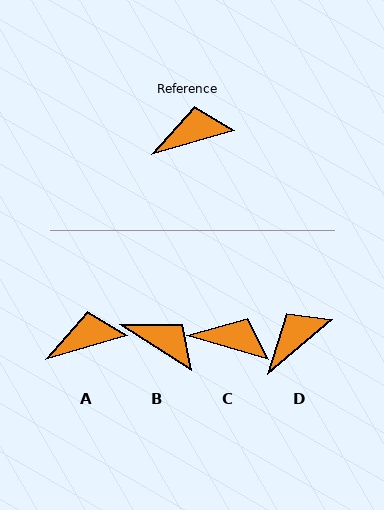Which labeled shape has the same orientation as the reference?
A.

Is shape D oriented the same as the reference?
No, it is off by about 25 degrees.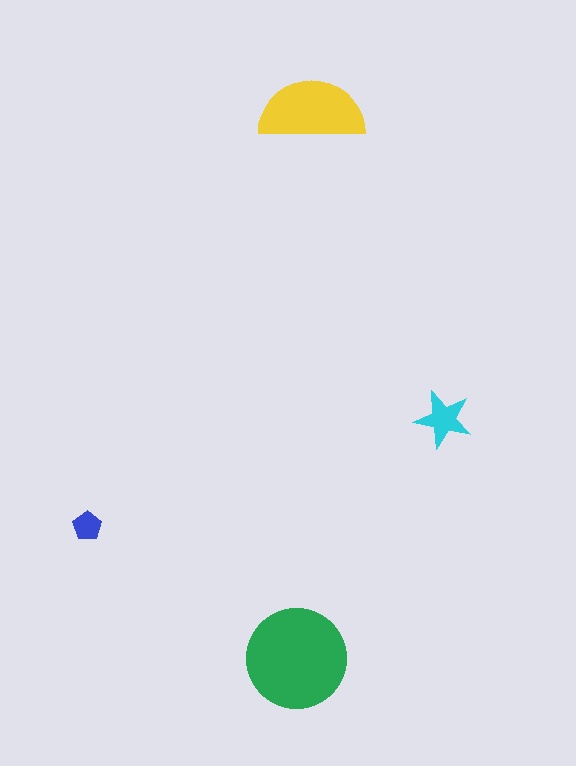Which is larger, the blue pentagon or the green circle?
The green circle.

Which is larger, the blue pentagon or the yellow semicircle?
The yellow semicircle.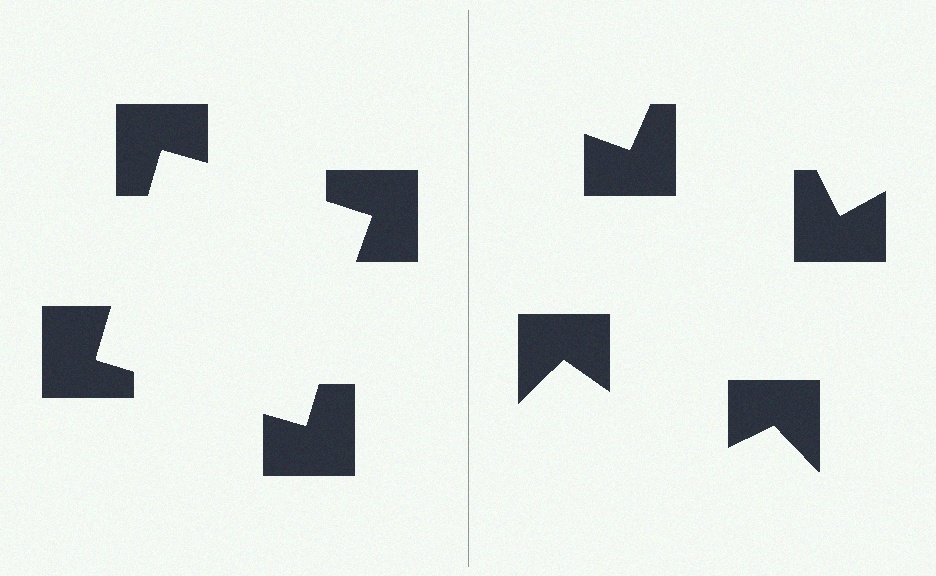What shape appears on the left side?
An illusory square.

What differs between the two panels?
The notched squares are positioned identically on both sides; only the wedge orientations differ. On the left they align to a square; on the right they are misaligned.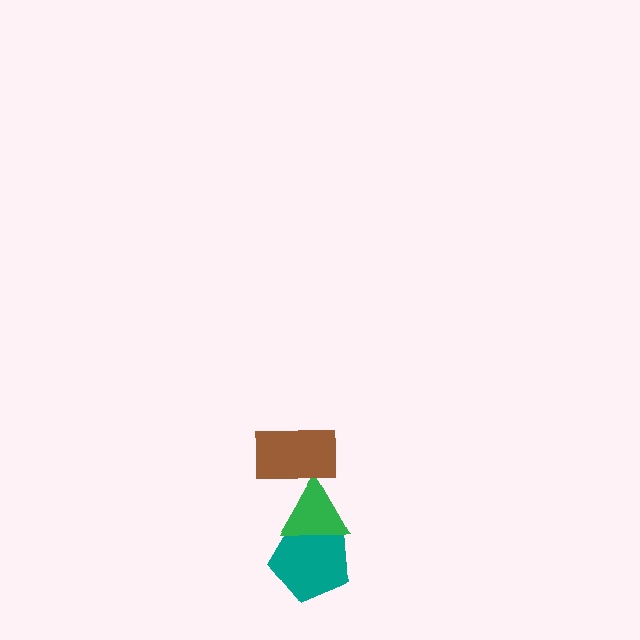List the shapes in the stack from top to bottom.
From top to bottom: the brown rectangle, the green triangle, the teal pentagon.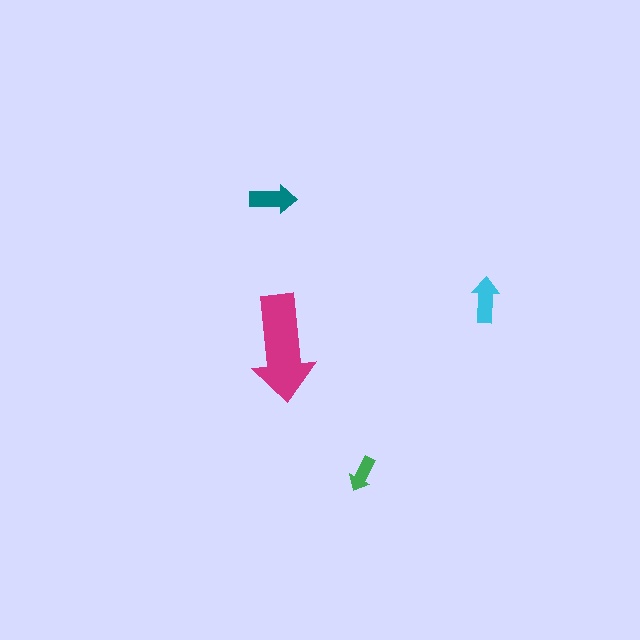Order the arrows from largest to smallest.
the magenta one, the teal one, the cyan one, the green one.